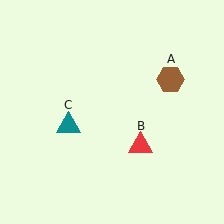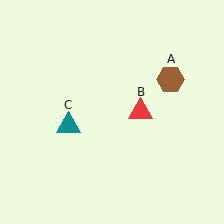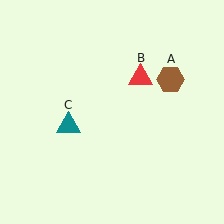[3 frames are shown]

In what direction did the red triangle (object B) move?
The red triangle (object B) moved up.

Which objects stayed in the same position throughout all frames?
Brown hexagon (object A) and teal triangle (object C) remained stationary.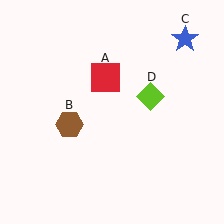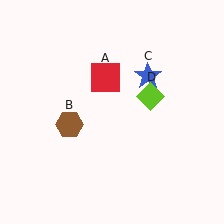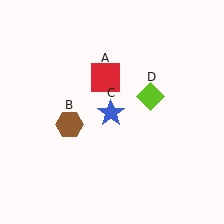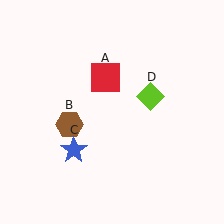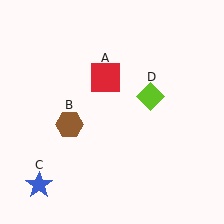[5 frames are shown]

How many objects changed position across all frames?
1 object changed position: blue star (object C).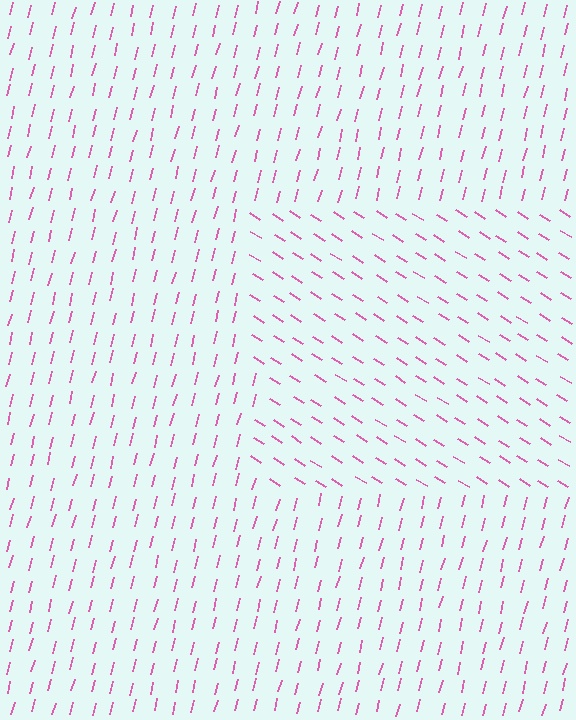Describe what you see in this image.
The image is filled with small pink line segments. A rectangle region in the image has lines oriented differently from the surrounding lines, creating a visible texture boundary.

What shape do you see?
I see a rectangle.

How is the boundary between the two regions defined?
The boundary is defined purely by a change in line orientation (approximately 72 degrees difference). All lines are the same color and thickness.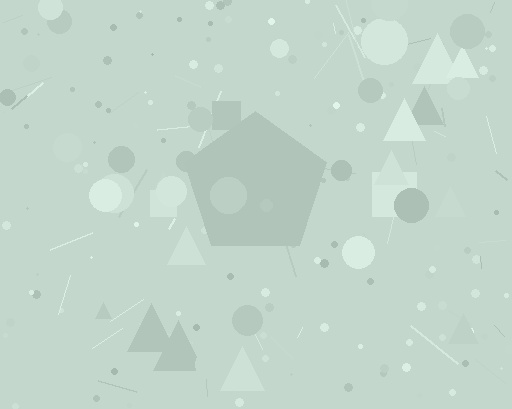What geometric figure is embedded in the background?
A pentagon is embedded in the background.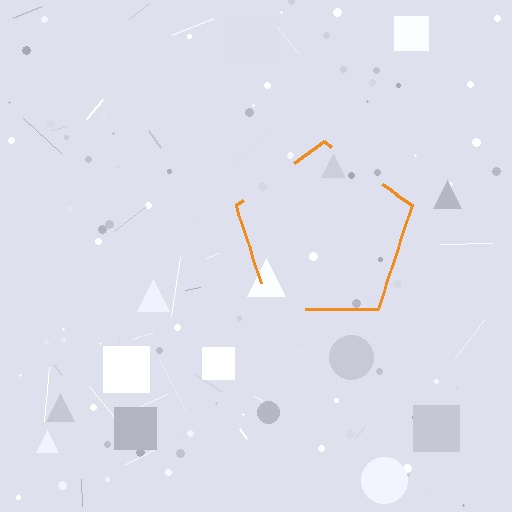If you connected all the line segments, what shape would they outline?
They would outline a pentagon.